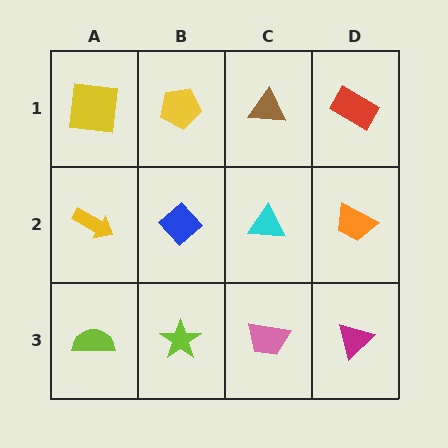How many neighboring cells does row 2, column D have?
3.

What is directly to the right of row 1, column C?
A red rectangle.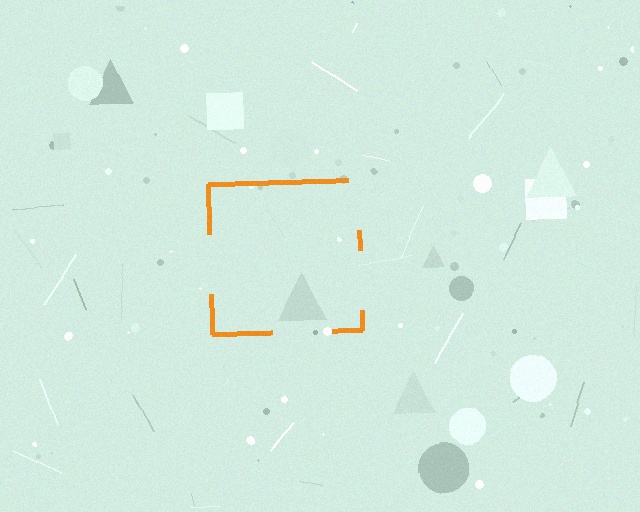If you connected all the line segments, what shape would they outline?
They would outline a square.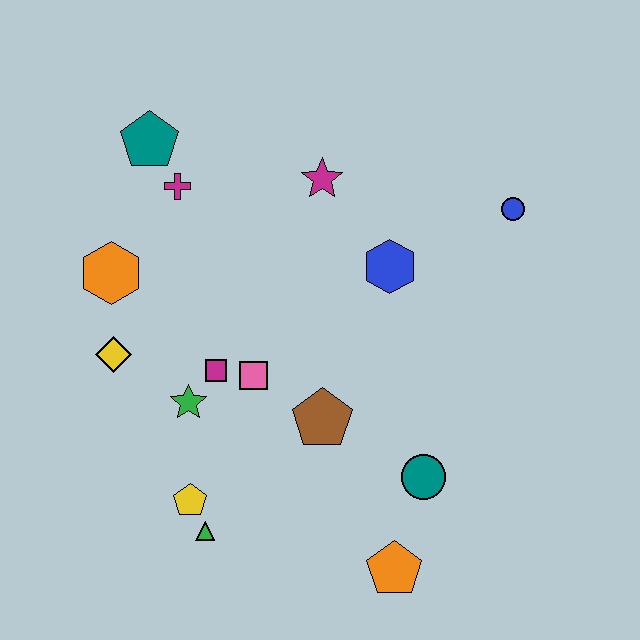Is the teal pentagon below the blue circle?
No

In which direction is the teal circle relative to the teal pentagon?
The teal circle is below the teal pentagon.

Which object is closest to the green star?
The magenta square is closest to the green star.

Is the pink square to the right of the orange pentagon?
No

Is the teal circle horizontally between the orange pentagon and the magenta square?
No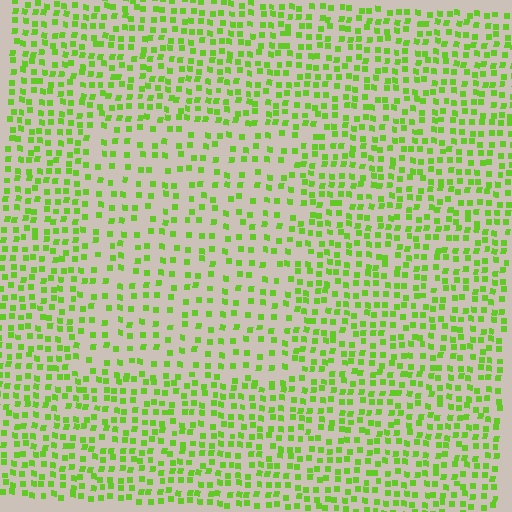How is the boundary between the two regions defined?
The boundary is defined by a change in element density (approximately 1.7x ratio). All elements are the same color, size, and shape.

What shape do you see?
I see a rectangle.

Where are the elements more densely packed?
The elements are more densely packed outside the rectangle boundary.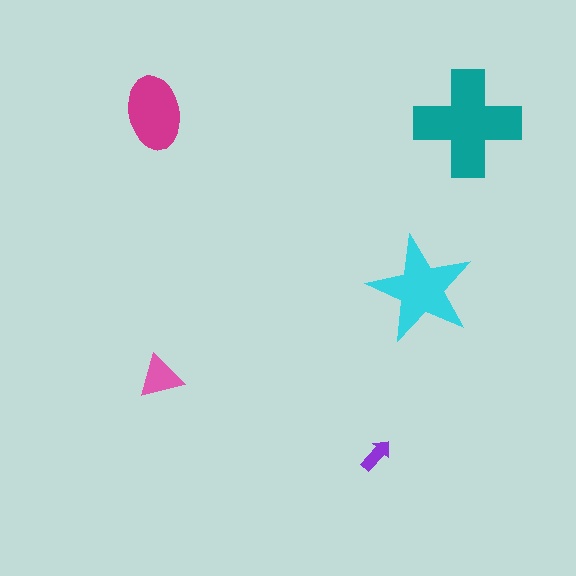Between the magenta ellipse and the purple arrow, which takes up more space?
The magenta ellipse.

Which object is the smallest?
The purple arrow.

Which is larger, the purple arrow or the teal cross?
The teal cross.